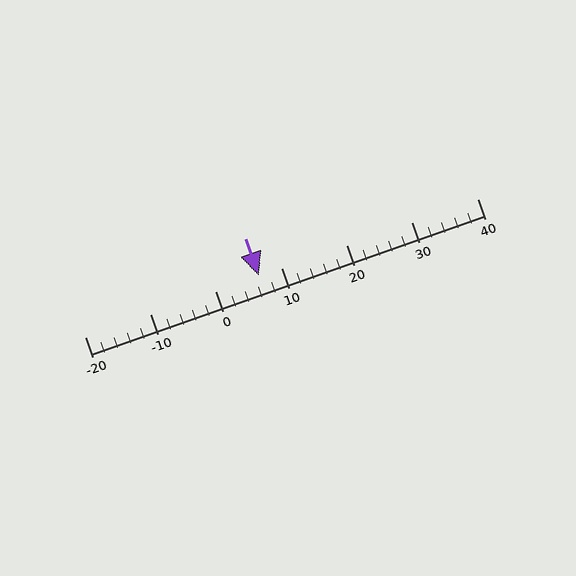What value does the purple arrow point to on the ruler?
The purple arrow points to approximately 7.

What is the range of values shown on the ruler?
The ruler shows values from -20 to 40.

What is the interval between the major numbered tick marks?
The major tick marks are spaced 10 units apart.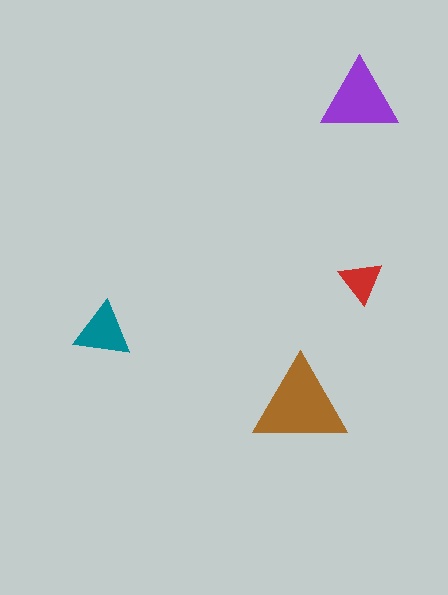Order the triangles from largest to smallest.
the brown one, the purple one, the teal one, the red one.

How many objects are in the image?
There are 4 objects in the image.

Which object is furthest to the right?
The red triangle is rightmost.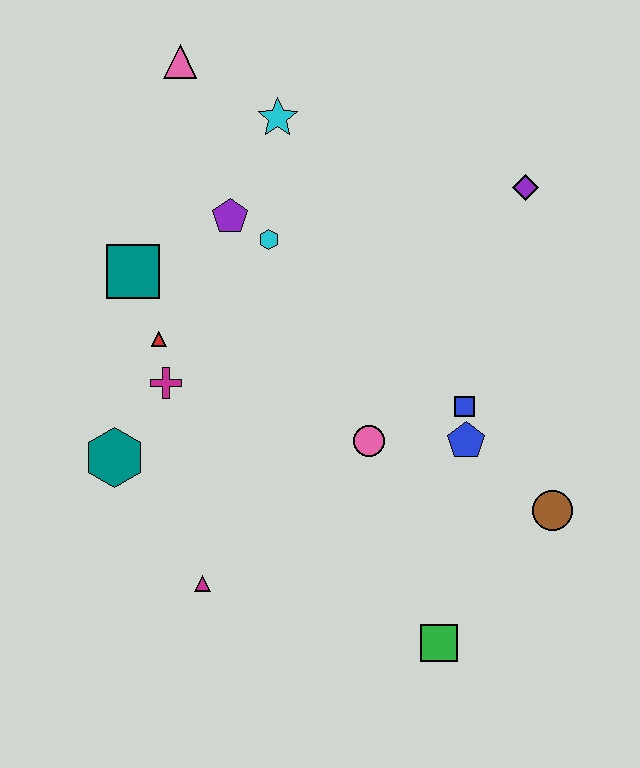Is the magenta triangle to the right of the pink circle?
No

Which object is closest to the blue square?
The blue pentagon is closest to the blue square.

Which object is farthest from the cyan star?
The green square is farthest from the cyan star.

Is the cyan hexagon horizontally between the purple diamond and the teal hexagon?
Yes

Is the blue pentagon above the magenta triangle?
Yes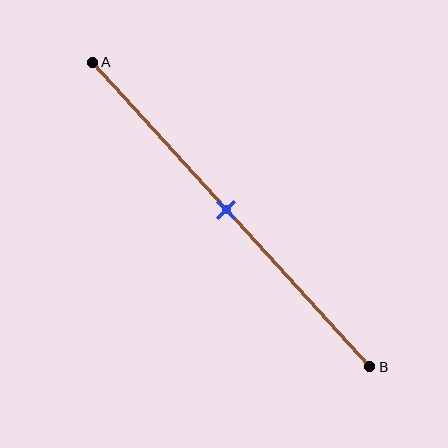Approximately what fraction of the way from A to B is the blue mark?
The blue mark is approximately 50% of the way from A to B.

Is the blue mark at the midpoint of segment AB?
Yes, the mark is approximately at the midpoint.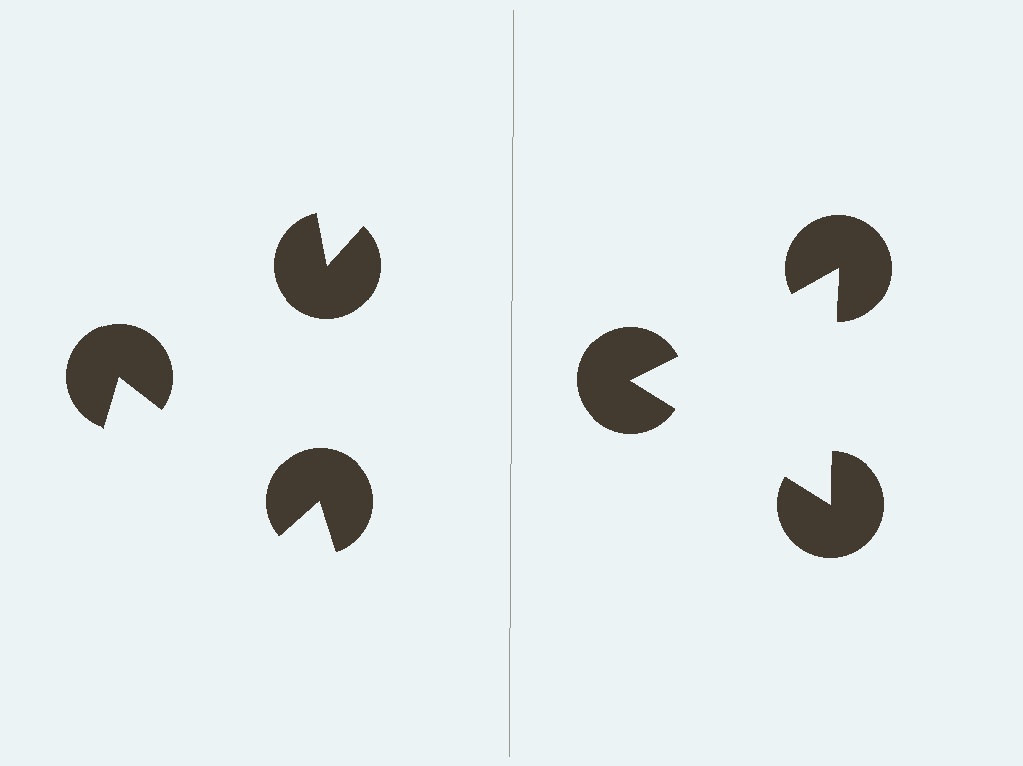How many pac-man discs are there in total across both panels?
6 — 3 on each side.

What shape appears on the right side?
An illusory triangle.